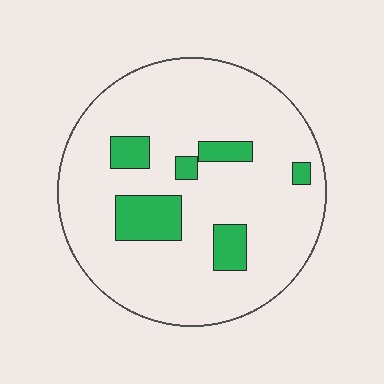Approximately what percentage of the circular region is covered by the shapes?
Approximately 15%.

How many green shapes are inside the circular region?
6.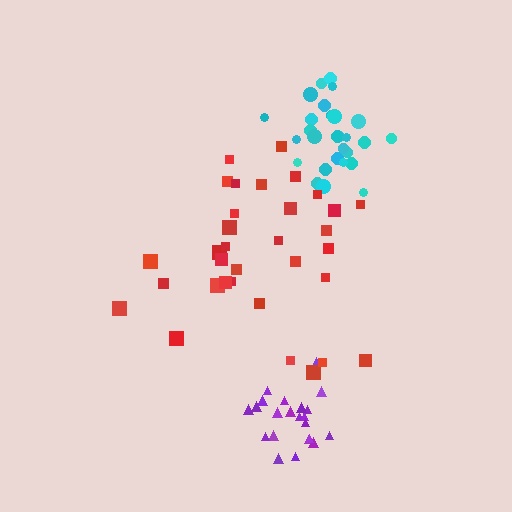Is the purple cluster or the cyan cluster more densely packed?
Cyan.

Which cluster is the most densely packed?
Cyan.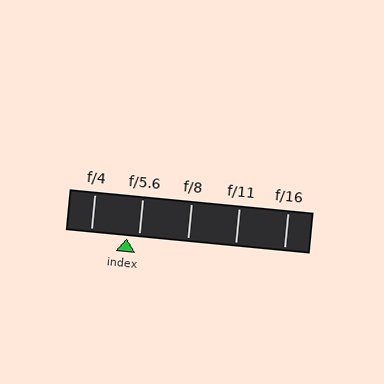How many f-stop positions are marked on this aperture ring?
There are 5 f-stop positions marked.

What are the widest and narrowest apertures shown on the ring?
The widest aperture shown is f/4 and the narrowest is f/16.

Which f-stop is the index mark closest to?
The index mark is closest to f/5.6.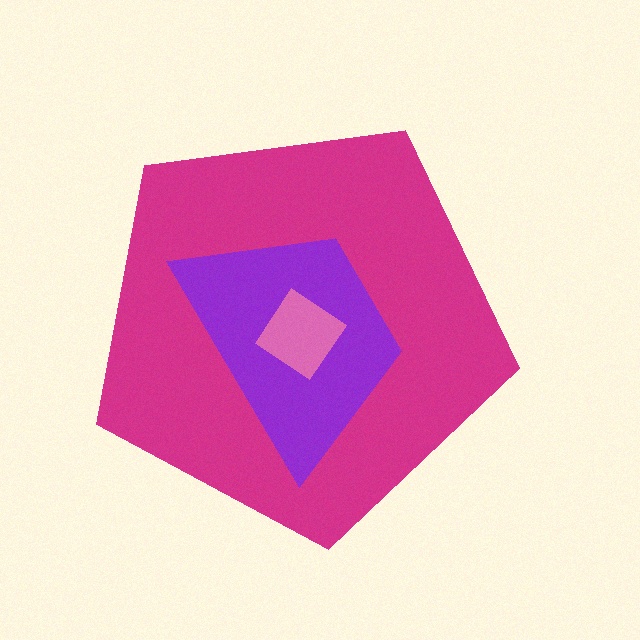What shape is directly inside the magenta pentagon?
The purple trapezoid.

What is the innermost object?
The pink diamond.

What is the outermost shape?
The magenta pentagon.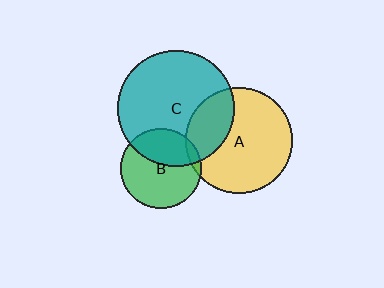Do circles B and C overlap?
Yes.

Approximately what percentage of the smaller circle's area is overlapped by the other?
Approximately 35%.